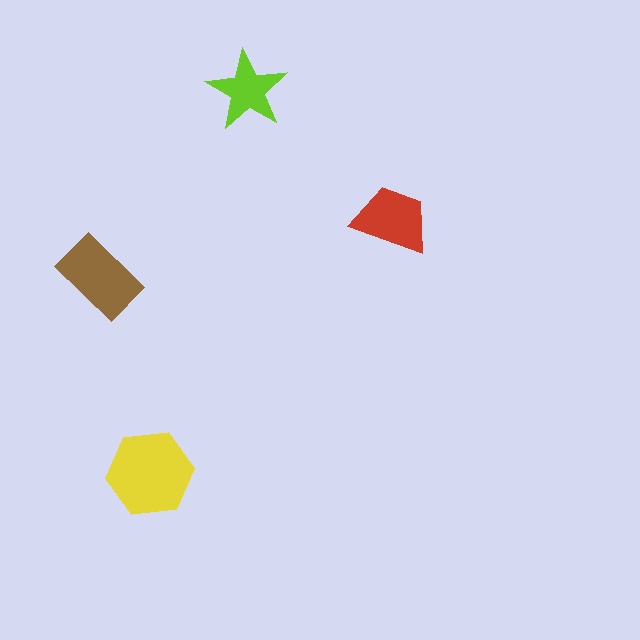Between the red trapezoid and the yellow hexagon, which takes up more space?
The yellow hexagon.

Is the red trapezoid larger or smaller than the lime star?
Larger.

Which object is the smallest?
The lime star.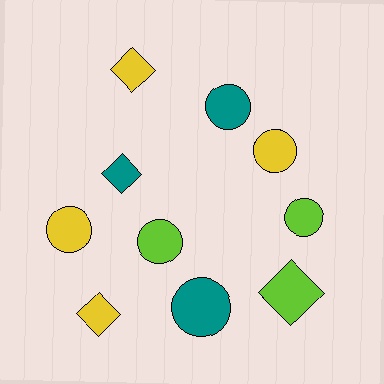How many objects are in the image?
There are 10 objects.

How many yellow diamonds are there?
There are 2 yellow diamonds.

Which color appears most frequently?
Yellow, with 4 objects.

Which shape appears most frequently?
Circle, with 6 objects.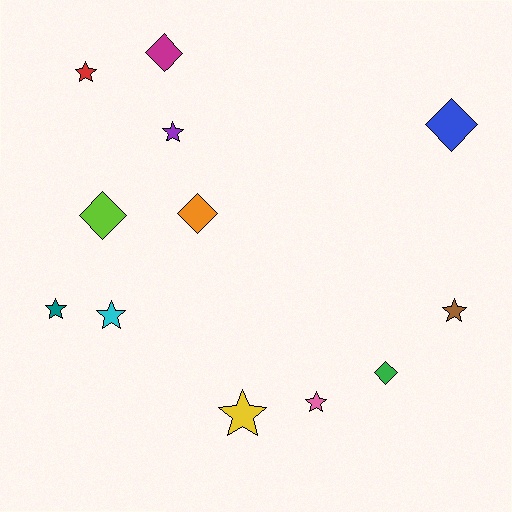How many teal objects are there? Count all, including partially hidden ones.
There is 1 teal object.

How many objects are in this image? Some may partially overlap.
There are 12 objects.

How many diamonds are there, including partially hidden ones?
There are 5 diamonds.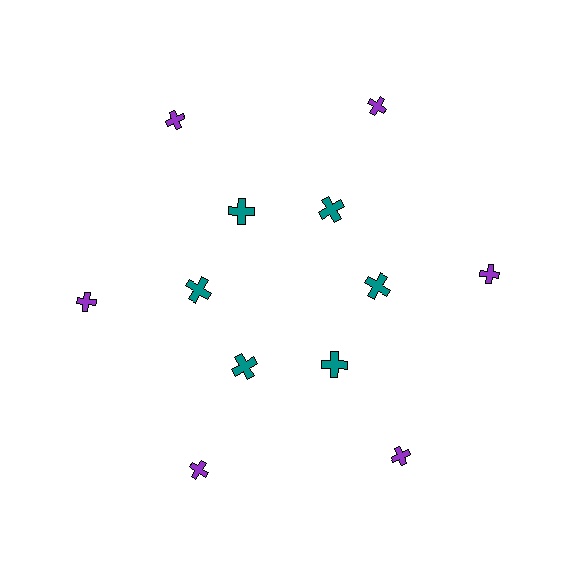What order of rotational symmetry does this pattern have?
This pattern has 6-fold rotational symmetry.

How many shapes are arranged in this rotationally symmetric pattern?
There are 12 shapes, arranged in 6 groups of 2.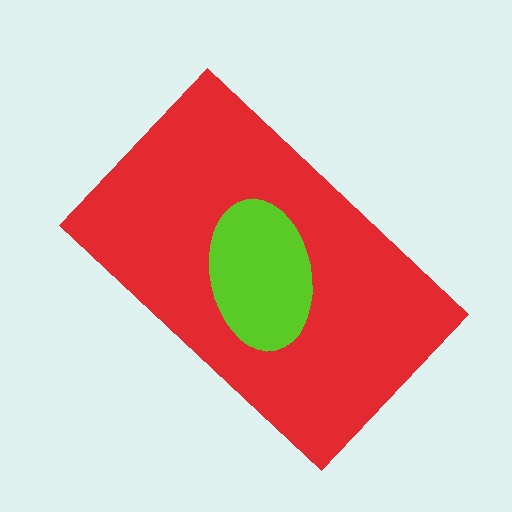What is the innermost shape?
The lime ellipse.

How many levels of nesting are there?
2.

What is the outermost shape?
The red rectangle.